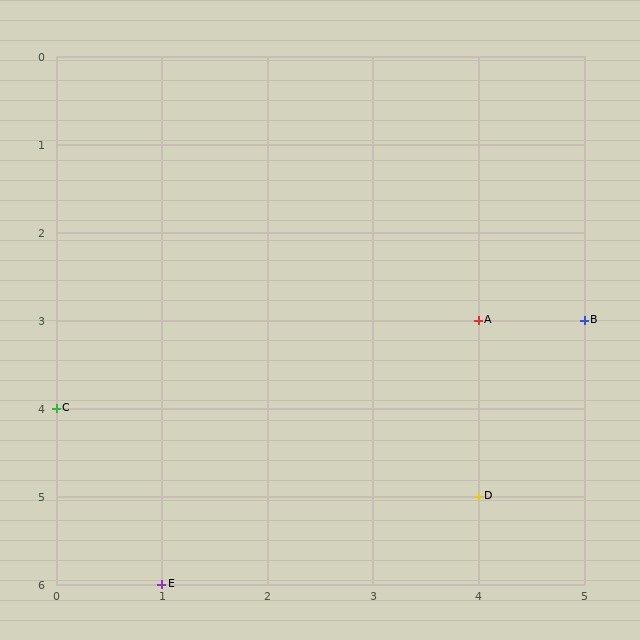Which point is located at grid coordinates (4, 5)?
Point D is at (4, 5).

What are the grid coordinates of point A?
Point A is at grid coordinates (4, 3).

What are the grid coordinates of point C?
Point C is at grid coordinates (0, 4).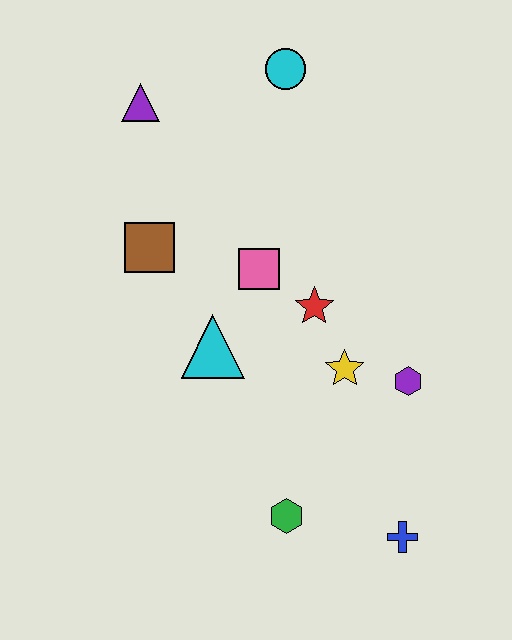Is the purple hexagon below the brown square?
Yes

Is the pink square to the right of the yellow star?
No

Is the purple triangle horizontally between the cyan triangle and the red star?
No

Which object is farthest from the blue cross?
The purple triangle is farthest from the blue cross.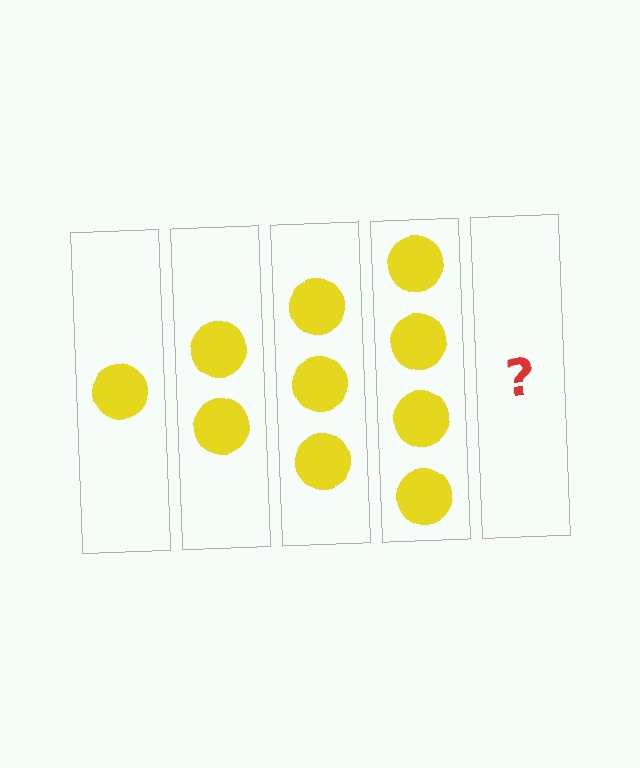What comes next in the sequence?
The next element should be 5 circles.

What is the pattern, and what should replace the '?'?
The pattern is that each step adds one more circle. The '?' should be 5 circles.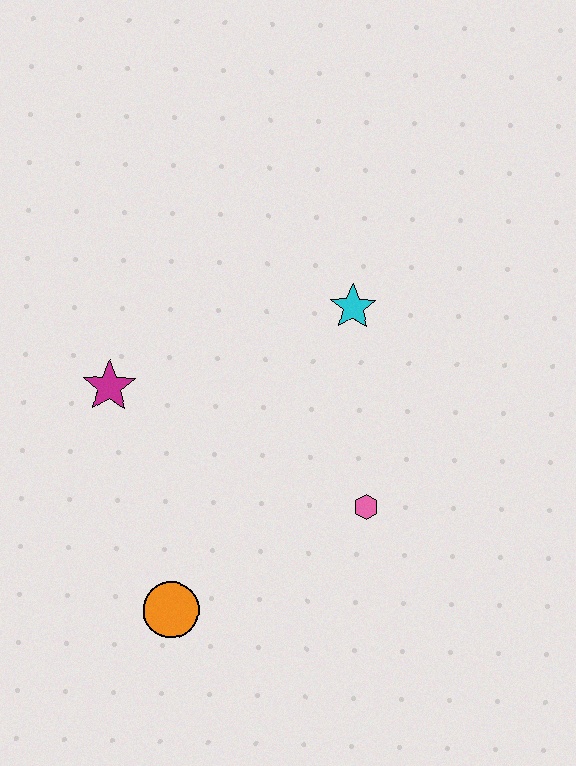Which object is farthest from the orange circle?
The cyan star is farthest from the orange circle.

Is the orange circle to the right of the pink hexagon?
No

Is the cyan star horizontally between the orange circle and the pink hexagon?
Yes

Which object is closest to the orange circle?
The pink hexagon is closest to the orange circle.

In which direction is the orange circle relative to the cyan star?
The orange circle is below the cyan star.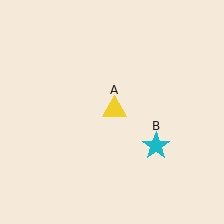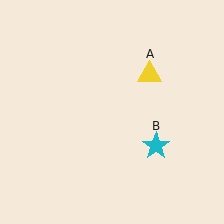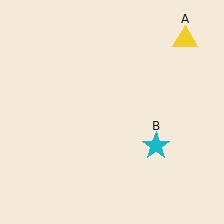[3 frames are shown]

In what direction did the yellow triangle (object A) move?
The yellow triangle (object A) moved up and to the right.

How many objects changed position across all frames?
1 object changed position: yellow triangle (object A).